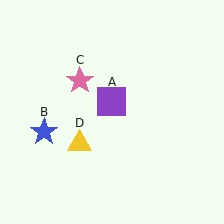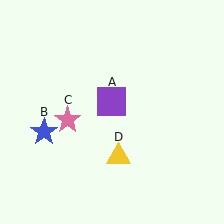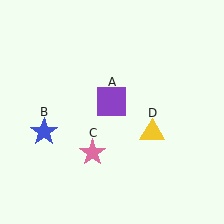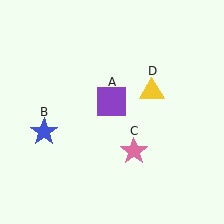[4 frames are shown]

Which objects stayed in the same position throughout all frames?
Purple square (object A) and blue star (object B) remained stationary.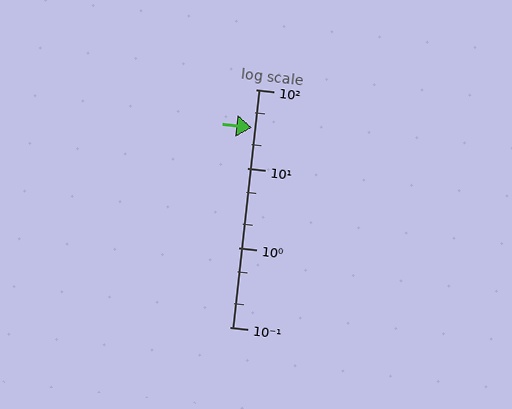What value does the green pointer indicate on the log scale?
The pointer indicates approximately 33.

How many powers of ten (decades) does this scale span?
The scale spans 3 decades, from 0.1 to 100.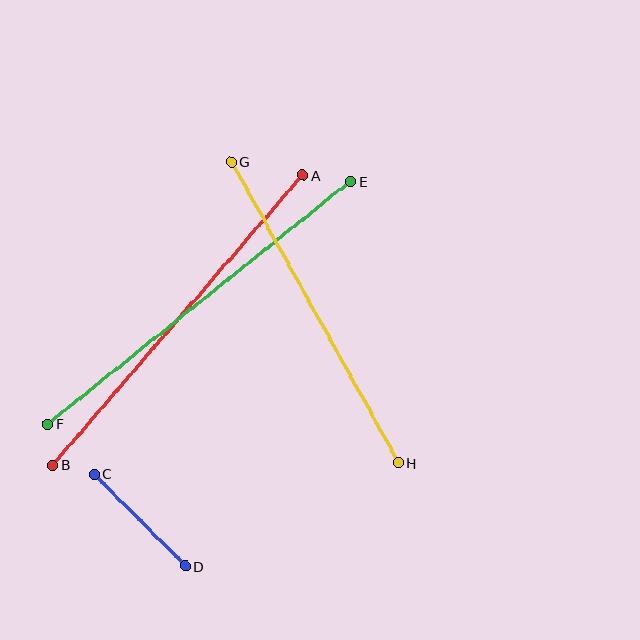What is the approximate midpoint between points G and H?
The midpoint is at approximately (315, 312) pixels.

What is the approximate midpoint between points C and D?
The midpoint is at approximately (140, 520) pixels.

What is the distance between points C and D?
The distance is approximately 130 pixels.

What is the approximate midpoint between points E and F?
The midpoint is at approximately (199, 303) pixels.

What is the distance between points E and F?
The distance is approximately 388 pixels.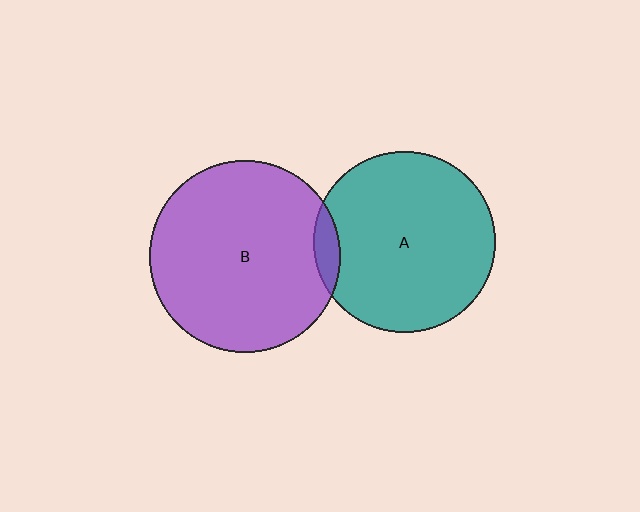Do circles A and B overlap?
Yes.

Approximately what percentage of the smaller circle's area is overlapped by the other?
Approximately 5%.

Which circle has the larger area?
Circle B (purple).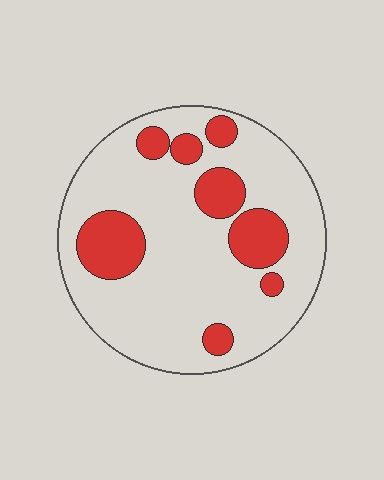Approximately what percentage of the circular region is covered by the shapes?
Approximately 20%.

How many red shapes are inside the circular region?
8.